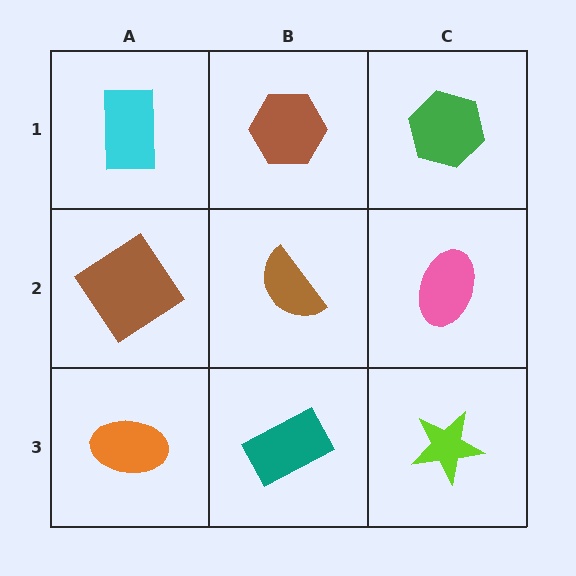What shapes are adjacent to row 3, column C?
A pink ellipse (row 2, column C), a teal rectangle (row 3, column B).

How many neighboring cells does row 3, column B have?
3.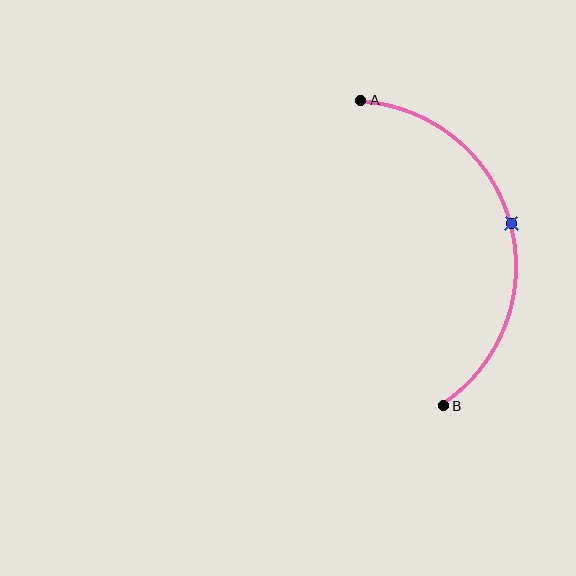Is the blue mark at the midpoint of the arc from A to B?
Yes. The blue mark lies on the arc at equal arc-length from both A and B — it is the arc midpoint.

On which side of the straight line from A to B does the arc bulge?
The arc bulges to the right of the straight line connecting A and B.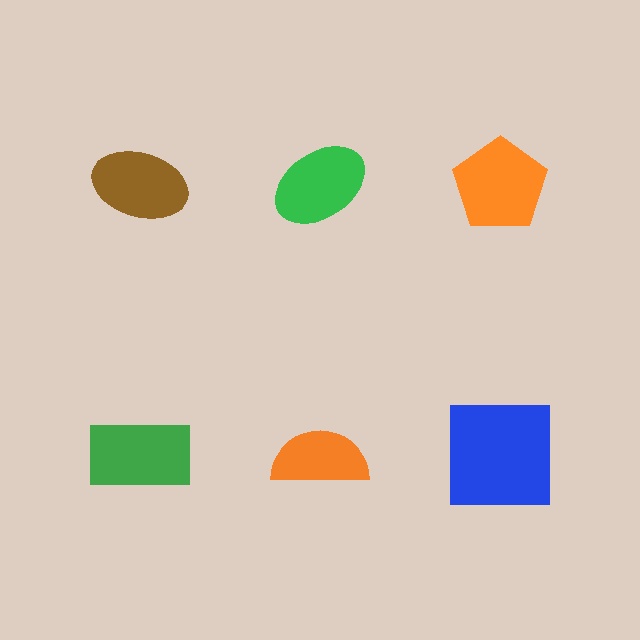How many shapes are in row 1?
3 shapes.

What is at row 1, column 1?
A brown ellipse.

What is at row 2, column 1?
A green rectangle.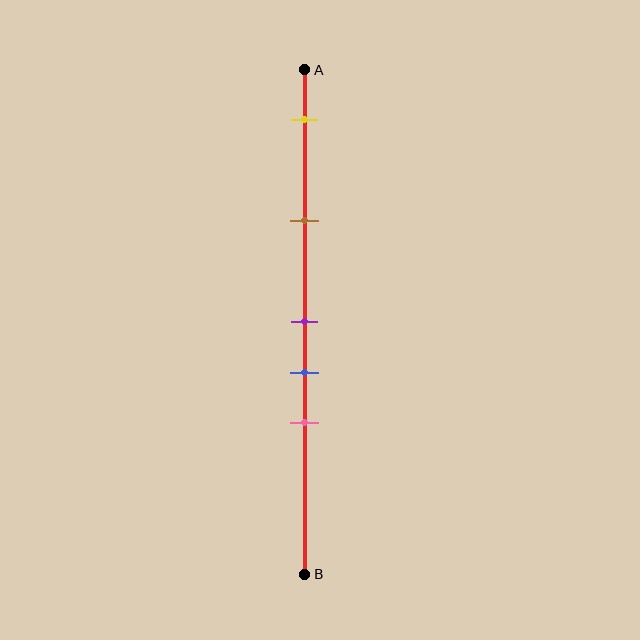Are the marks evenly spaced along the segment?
No, the marks are not evenly spaced.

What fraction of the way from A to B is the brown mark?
The brown mark is approximately 30% (0.3) of the way from A to B.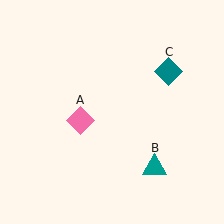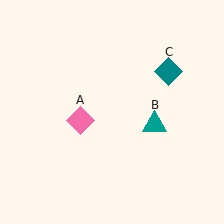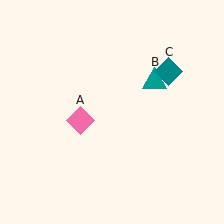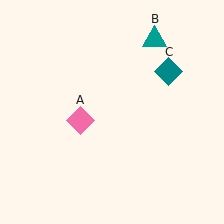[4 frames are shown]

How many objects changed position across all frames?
1 object changed position: teal triangle (object B).